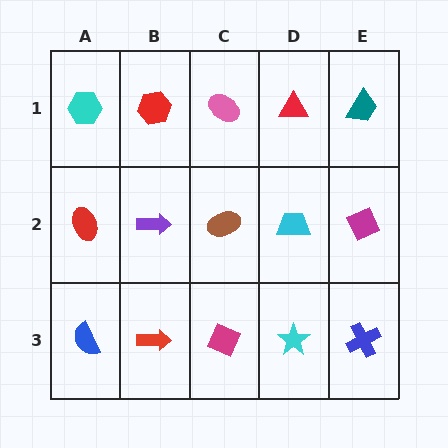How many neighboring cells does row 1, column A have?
2.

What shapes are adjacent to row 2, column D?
A red triangle (row 1, column D), a cyan star (row 3, column D), a brown ellipse (row 2, column C), a magenta diamond (row 2, column E).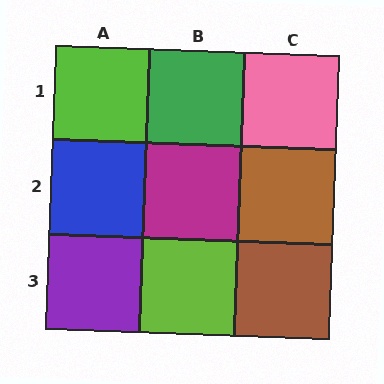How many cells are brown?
2 cells are brown.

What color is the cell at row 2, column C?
Brown.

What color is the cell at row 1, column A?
Lime.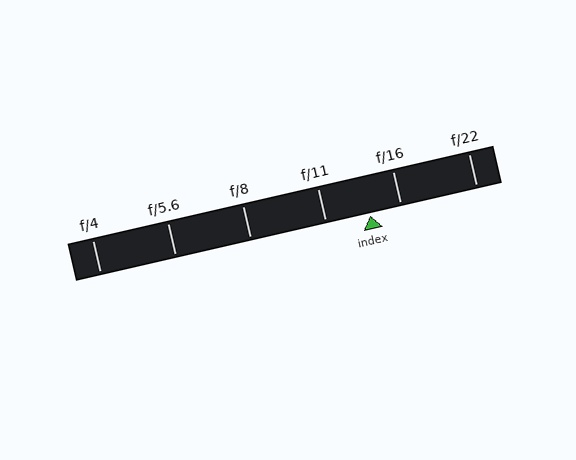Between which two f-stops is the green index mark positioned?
The index mark is between f/11 and f/16.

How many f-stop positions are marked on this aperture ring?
There are 6 f-stop positions marked.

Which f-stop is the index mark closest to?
The index mark is closest to f/16.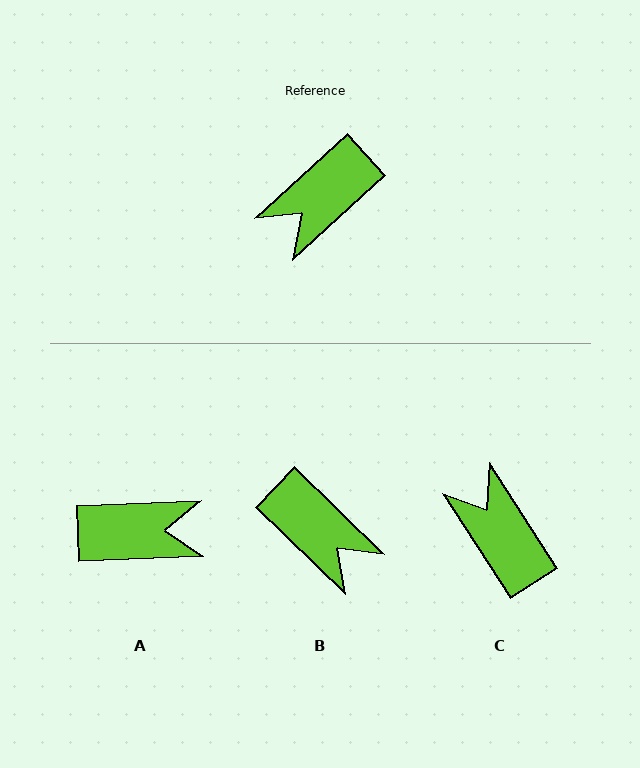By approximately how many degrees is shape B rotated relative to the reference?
Approximately 93 degrees counter-clockwise.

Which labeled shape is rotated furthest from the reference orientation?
A, about 139 degrees away.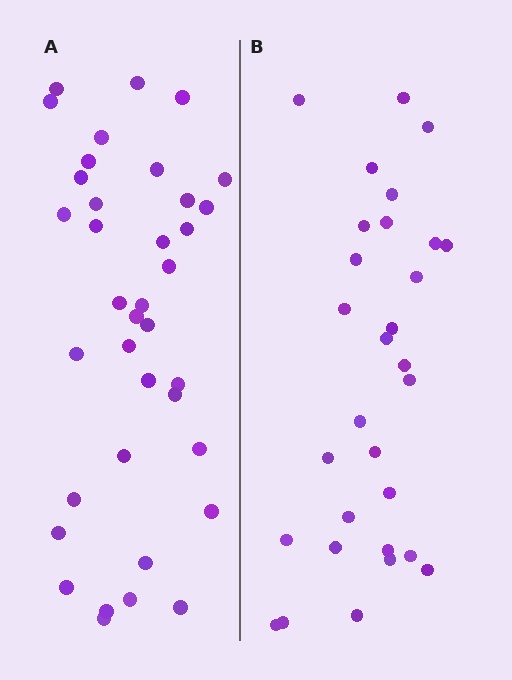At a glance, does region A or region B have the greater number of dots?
Region A (the left region) has more dots.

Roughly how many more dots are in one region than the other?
Region A has roughly 8 or so more dots than region B.